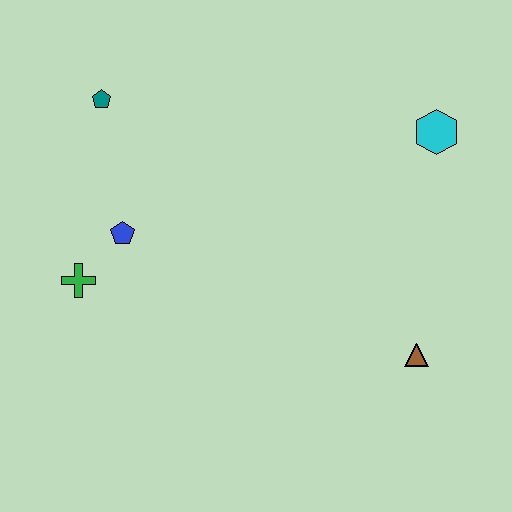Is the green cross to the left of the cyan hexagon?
Yes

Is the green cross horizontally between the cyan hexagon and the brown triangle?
No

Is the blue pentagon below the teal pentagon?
Yes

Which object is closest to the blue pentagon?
The green cross is closest to the blue pentagon.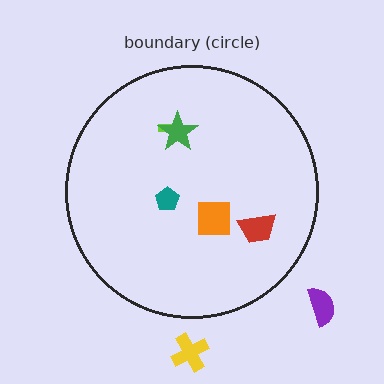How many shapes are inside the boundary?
5 inside, 2 outside.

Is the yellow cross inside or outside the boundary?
Outside.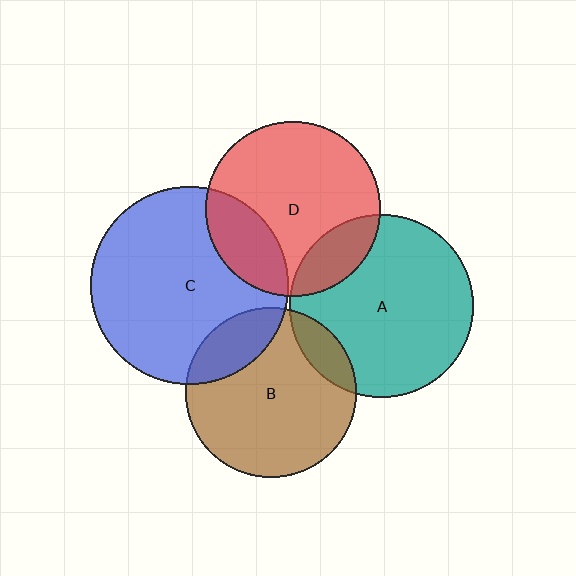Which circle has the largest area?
Circle C (blue).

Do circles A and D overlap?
Yes.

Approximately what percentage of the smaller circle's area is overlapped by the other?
Approximately 15%.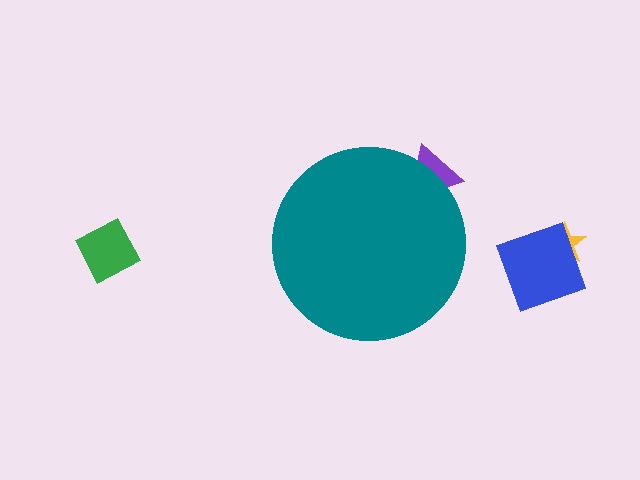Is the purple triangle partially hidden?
Yes, the purple triangle is partially hidden behind the teal circle.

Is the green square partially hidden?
No, the green square is fully visible.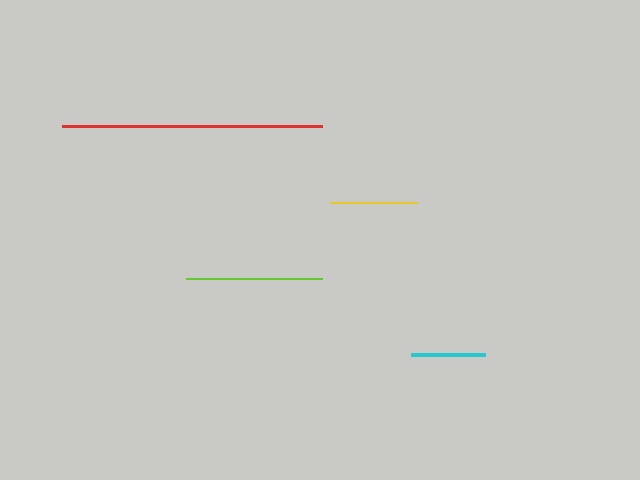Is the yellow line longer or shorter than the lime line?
The lime line is longer than the yellow line.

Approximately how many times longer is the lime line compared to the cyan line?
The lime line is approximately 1.8 times the length of the cyan line.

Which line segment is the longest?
The red line is the longest at approximately 260 pixels.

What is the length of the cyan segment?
The cyan segment is approximately 74 pixels long.